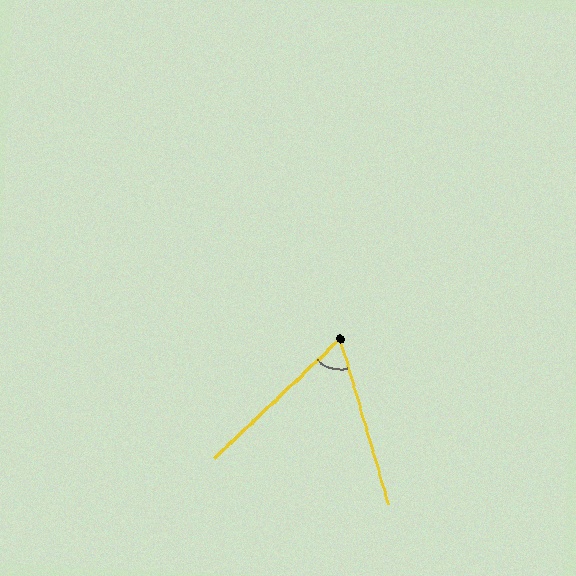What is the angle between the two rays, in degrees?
Approximately 63 degrees.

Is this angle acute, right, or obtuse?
It is acute.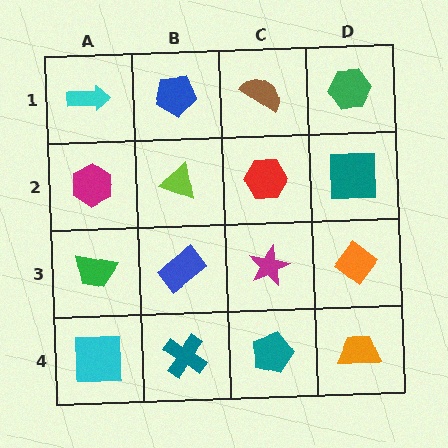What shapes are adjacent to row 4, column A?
A green trapezoid (row 3, column A), a teal cross (row 4, column B).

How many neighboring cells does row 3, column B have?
4.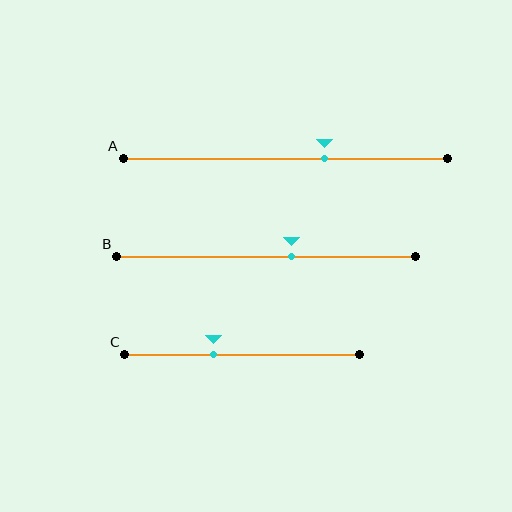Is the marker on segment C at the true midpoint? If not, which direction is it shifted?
No, the marker on segment C is shifted to the left by about 12% of the segment length.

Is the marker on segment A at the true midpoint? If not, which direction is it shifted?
No, the marker on segment A is shifted to the right by about 12% of the segment length.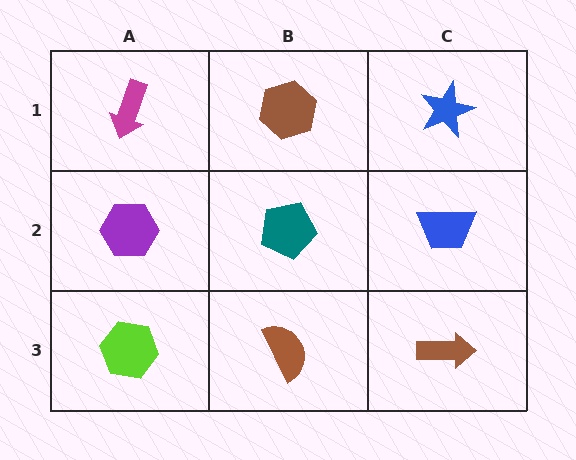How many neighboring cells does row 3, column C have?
2.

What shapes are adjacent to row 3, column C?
A blue trapezoid (row 2, column C), a brown semicircle (row 3, column B).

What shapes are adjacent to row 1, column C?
A blue trapezoid (row 2, column C), a brown hexagon (row 1, column B).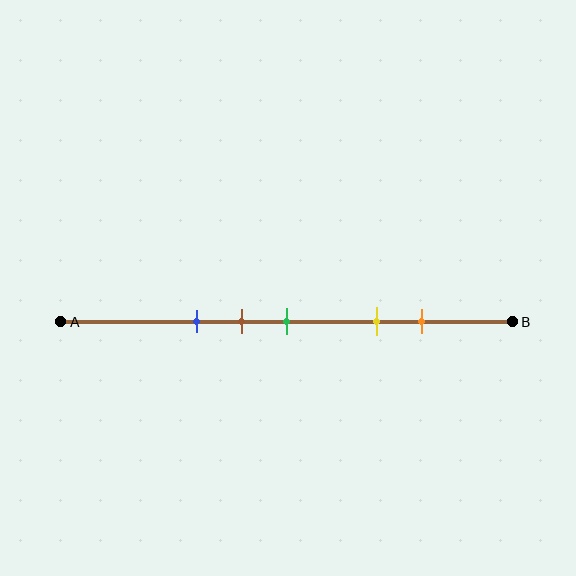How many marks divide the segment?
There are 5 marks dividing the segment.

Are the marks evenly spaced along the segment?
No, the marks are not evenly spaced.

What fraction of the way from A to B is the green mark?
The green mark is approximately 50% (0.5) of the way from A to B.